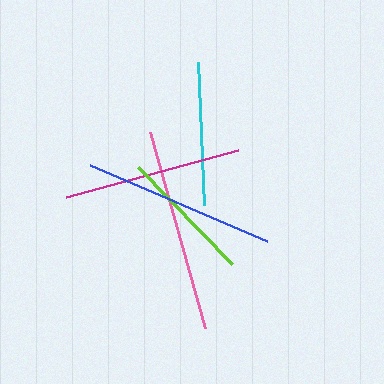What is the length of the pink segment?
The pink segment is approximately 204 pixels long.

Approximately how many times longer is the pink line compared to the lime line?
The pink line is approximately 1.5 times the length of the lime line.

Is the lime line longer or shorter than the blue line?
The blue line is longer than the lime line.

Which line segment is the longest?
The pink line is the longest at approximately 204 pixels.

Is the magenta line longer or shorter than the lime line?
The magenta line is longer than the lime line.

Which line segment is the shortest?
The lime line is the shortest at approximately 135 pixels.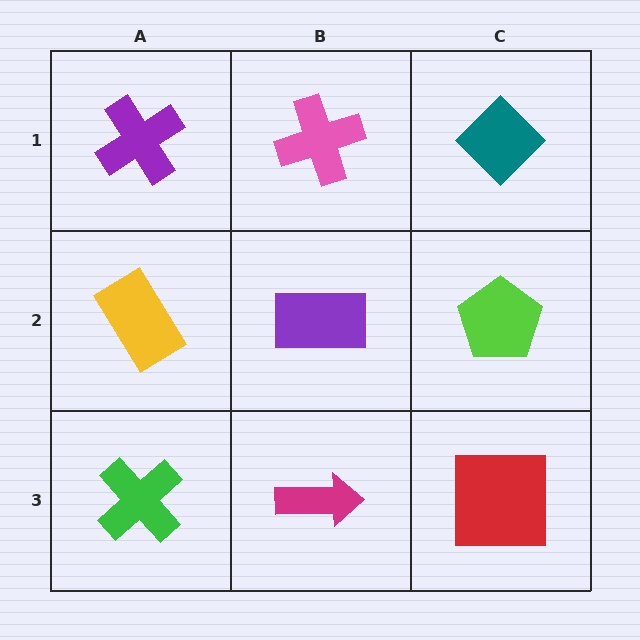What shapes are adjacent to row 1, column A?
A yellow rectangle (row 2, column A), a pink cross (row 1, column B).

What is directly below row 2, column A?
A green cross.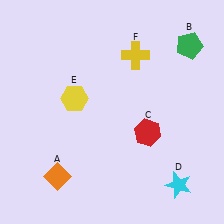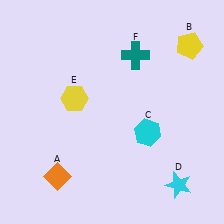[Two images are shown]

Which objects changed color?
B changed from green to yellow. C changed from red to cyan. F changed from yellow to teal.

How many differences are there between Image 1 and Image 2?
There are 3 differences between the two images.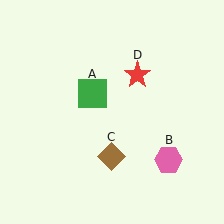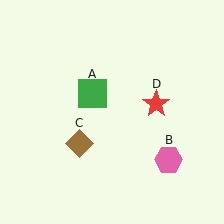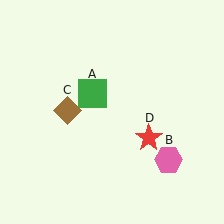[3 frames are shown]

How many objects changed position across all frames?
2 objects changed position: brown diamond (object C), red star (object D).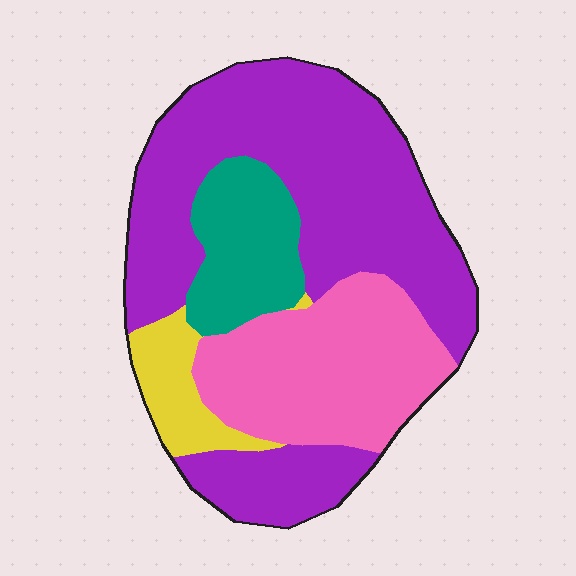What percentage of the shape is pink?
Pink takes up about one quarter (1/4) of the shape.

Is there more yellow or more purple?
Purple.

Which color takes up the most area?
Purple, at roughly 55%.